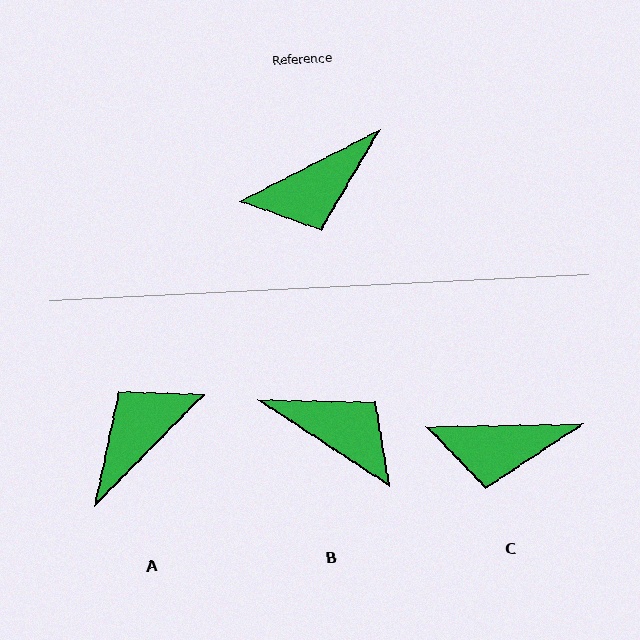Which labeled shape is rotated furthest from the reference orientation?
A, about 162 degrees away.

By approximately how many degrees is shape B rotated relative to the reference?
Approximately 119 degrees counter-clockwise.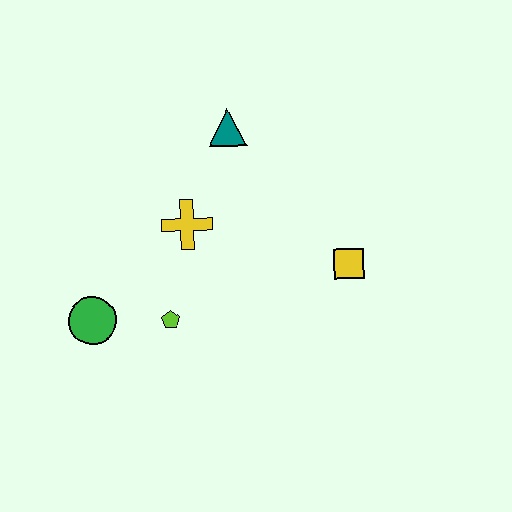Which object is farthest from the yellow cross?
The yellow square is farthest from the yellow cross.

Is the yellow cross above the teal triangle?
No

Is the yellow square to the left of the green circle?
No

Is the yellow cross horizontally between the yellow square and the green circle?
Yes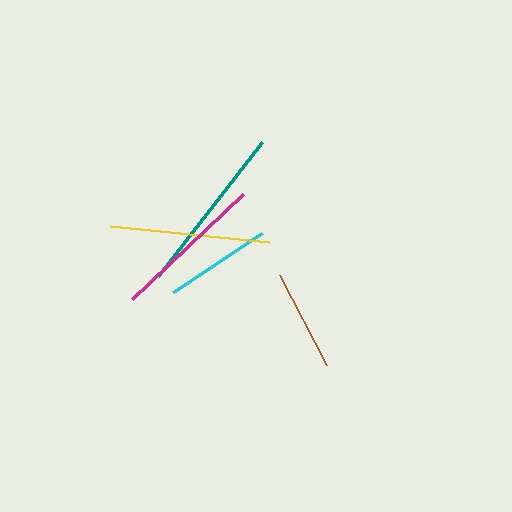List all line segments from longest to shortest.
From longest to shortest: teal, yellow, magenta, cyan, brown.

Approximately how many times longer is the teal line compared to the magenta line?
The teal line is approximately 1.1 times the length of the magenta line.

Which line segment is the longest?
The teal line is the longest at approximately 169 pixels.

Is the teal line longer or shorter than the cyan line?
The teal line is longer than the cyan line.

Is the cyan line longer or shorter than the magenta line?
The magenta line is longer than the cyan line.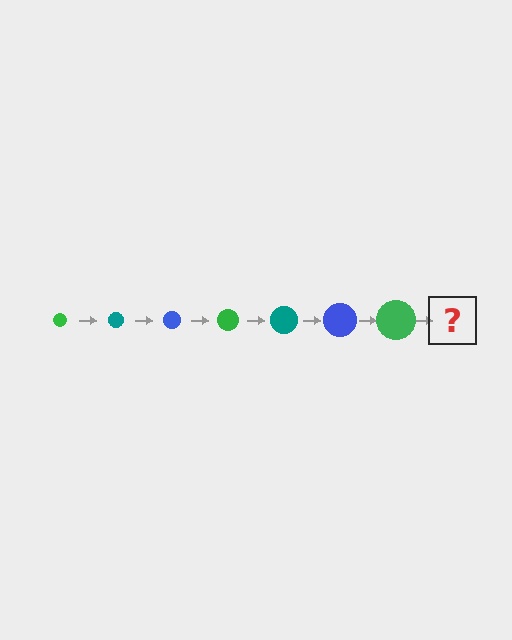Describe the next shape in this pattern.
It should be a teal circle, larger than the previous one.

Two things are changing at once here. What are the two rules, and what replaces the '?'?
The two rules are that the circle grows larger each step and the color cycles through green, teal, and blue. The '?' should be a teal circle, larger than the previous one.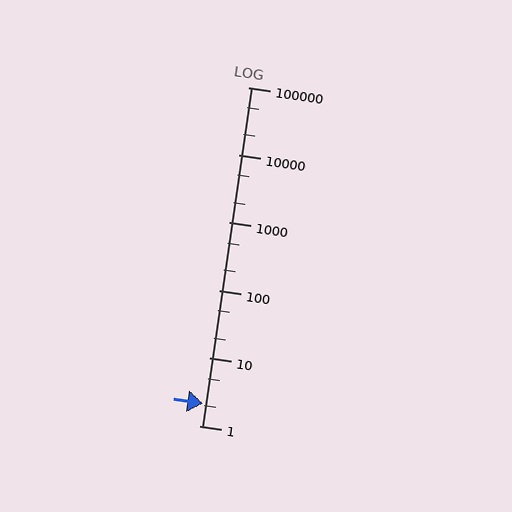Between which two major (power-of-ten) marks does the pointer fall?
The pointer is between 1 and 10.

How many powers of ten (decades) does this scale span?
The scale spans 5 decades, from 1 to 100000.